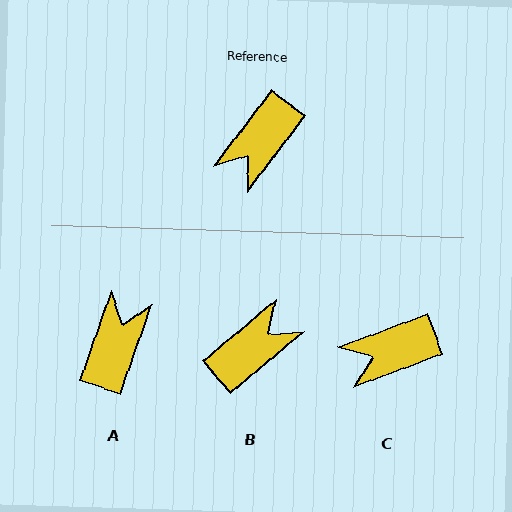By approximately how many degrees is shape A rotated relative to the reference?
Approximately 162 degrees clockwise.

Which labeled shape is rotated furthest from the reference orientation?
B, about 168 degrees away.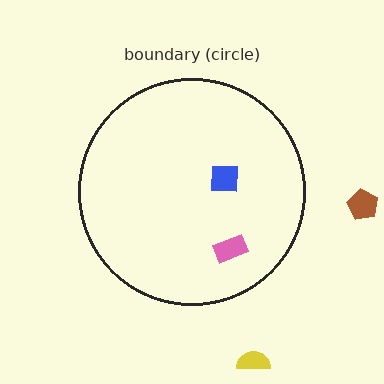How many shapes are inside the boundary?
2 inside, 2 outside.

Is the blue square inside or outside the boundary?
Inside.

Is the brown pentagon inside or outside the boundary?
Outside.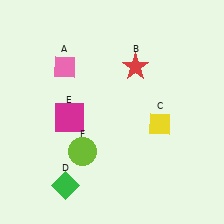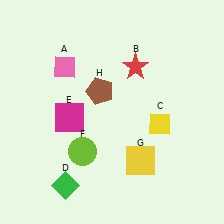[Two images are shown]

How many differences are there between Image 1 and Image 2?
There are 2 differences between the two images.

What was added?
A yellow square (G), a brown pentagon (H) were added in Image 2.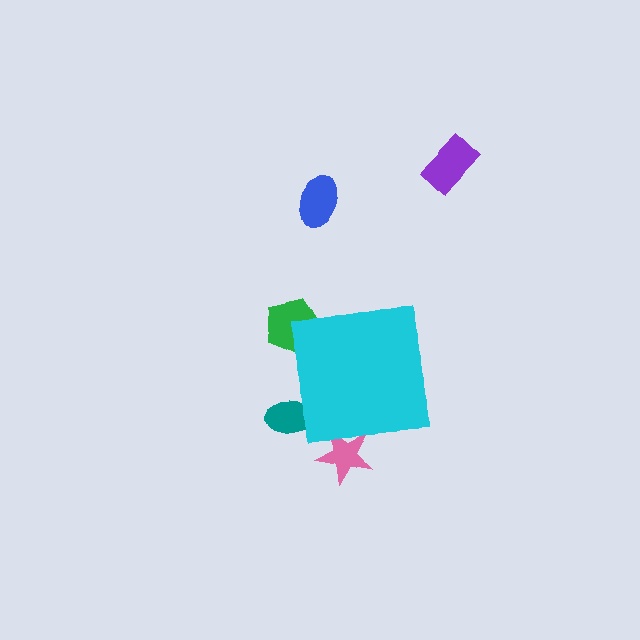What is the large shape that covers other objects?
A cyan square.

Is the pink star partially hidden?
Yes, the pink star is partially hidden behind the cyan square.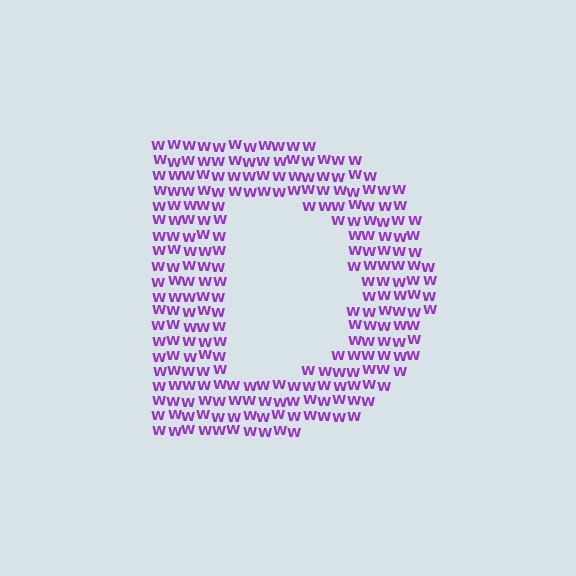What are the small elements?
The small elements are letter W's.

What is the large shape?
The large shape is the letter D.